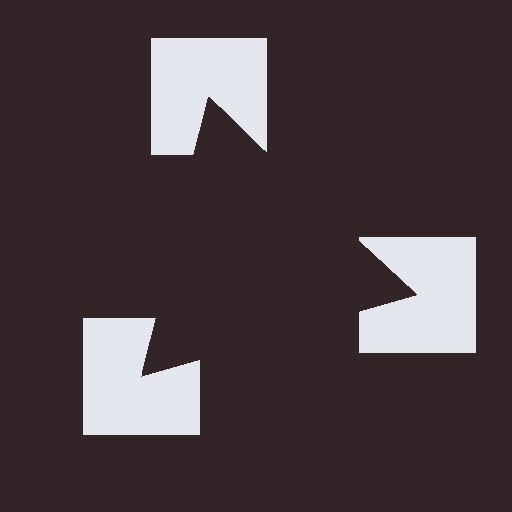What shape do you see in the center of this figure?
An illusory triangle — its edges are inferred from the aligned wedge cuts in the notched squares, not physically drawn.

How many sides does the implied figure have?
3 sides.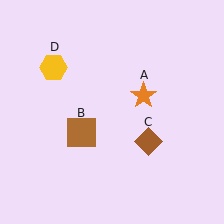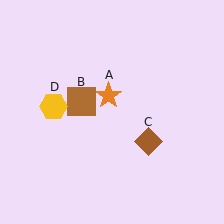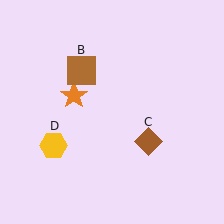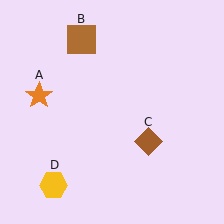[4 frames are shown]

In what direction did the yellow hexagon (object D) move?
The yellow hexagon (object D) moved down.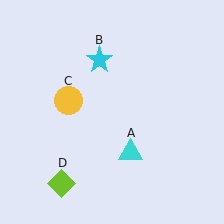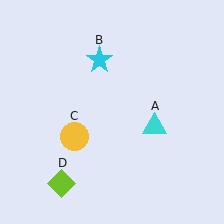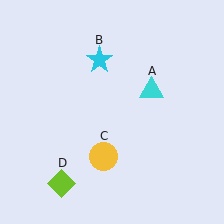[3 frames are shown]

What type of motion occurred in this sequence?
The cyan triangle (object A), yellow circle (object C) rotated counterclockwise around the center of the scene.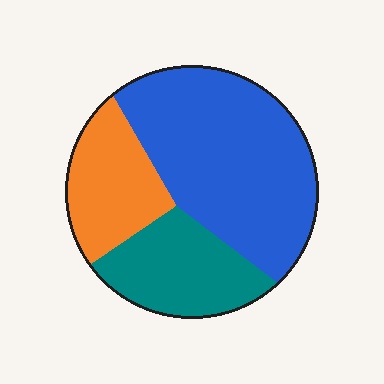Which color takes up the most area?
Blue, at roughly 55%.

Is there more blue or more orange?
Blue.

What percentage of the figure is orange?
Orange takes up about one fifth (1/5) of the figure.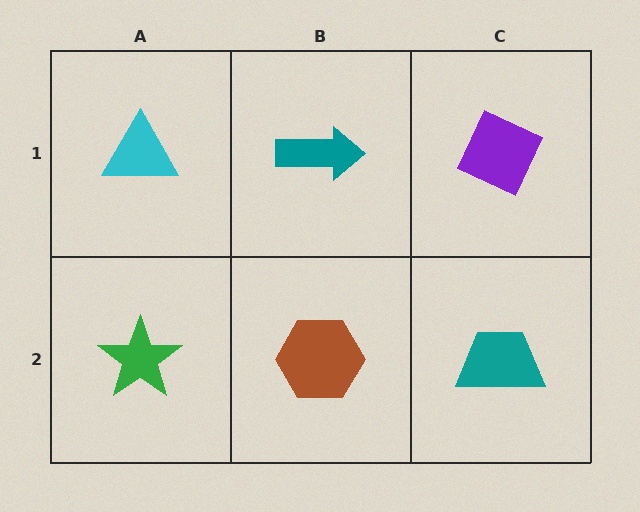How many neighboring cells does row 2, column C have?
2.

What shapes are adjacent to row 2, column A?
A cyan triangle (row 1, column A), a brown hexagon (row 2, column B).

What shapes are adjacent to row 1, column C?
A teal trapezoid (row 2, column C), a teal arrow (row 1, column B).